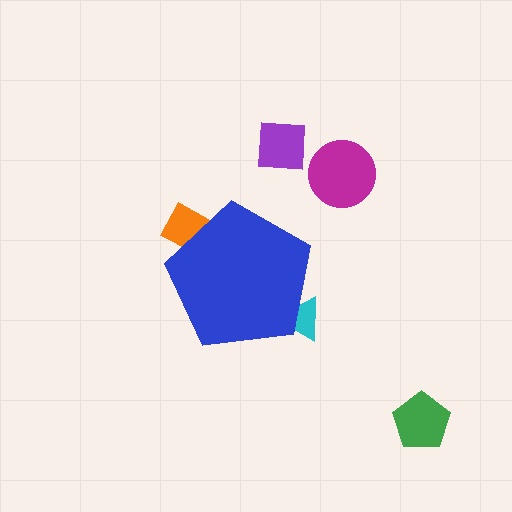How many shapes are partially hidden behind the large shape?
2 shapes are partially hidden.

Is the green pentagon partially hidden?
No, the green pentagon is fully visible.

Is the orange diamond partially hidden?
Yes, the orange diamond is partially hidden behind the blue pentagon.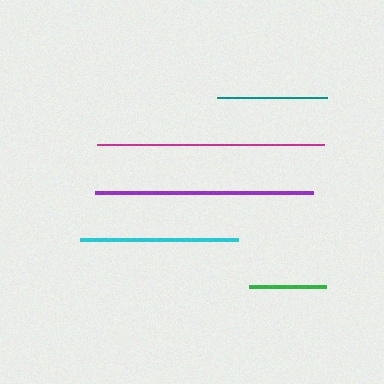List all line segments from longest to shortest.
From longest to shortest: magenta, purple, cyan, teal, green.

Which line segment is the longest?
The magenta line is the longest at approximately 226 pixels.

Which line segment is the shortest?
The green line is the shortest at approximately 77 pixels.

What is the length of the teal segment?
The teal segment is approximately 110 pixels long.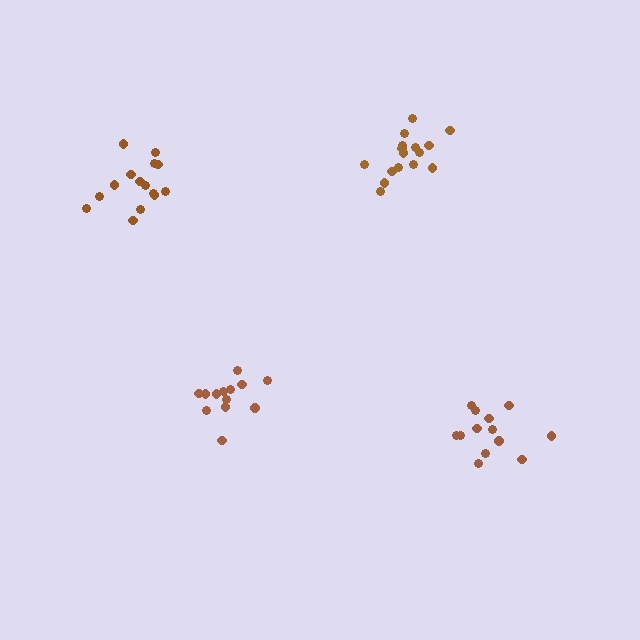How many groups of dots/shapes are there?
There are 4 groups.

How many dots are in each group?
Group 1: 15 dots, Group 2: 13 dots, Group 3: 16 dots, Group 4: 13 dots (57 total).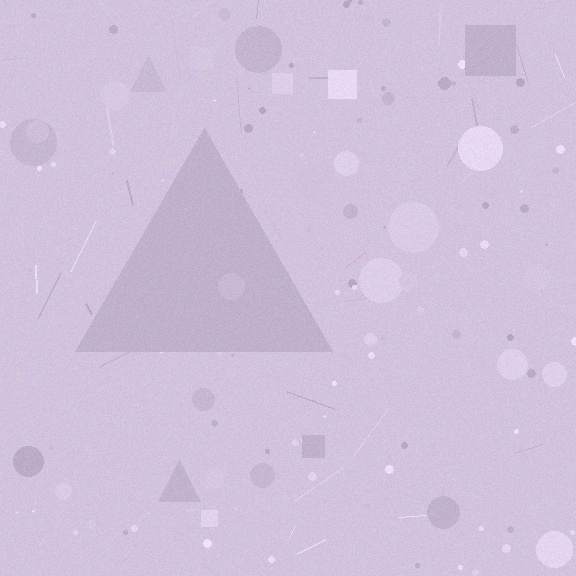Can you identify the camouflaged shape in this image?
The camouflaged shape is a triangle.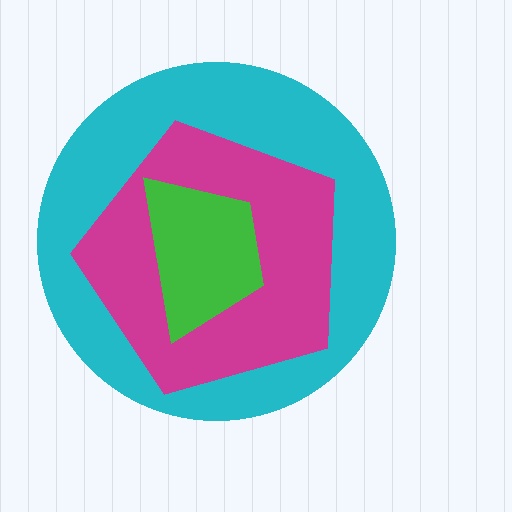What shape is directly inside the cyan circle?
The magenta pentagon.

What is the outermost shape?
The cyan circle.